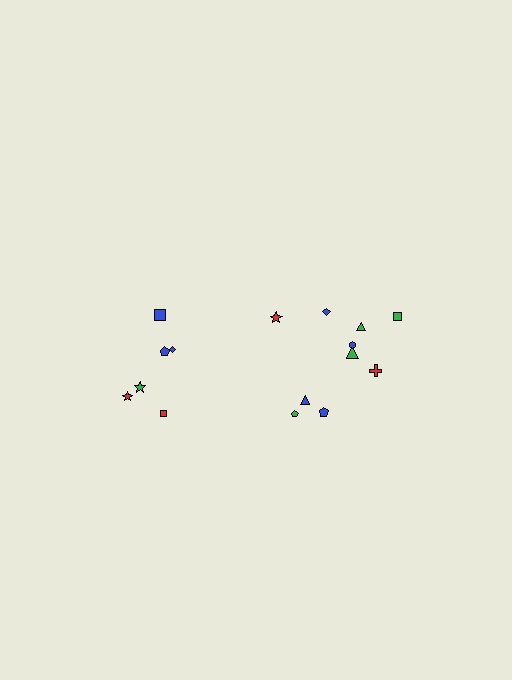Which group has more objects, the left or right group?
The right group.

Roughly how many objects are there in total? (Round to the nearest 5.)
Roughly 15 objects in total.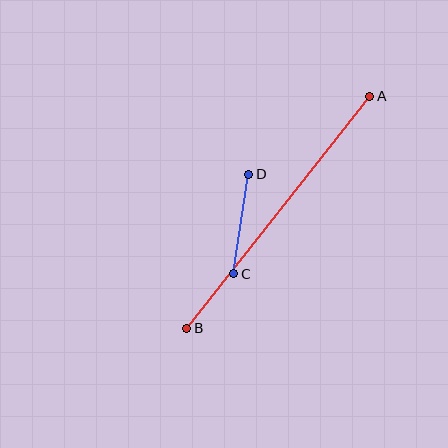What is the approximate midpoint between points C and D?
The midpoint is at approximately (241, 224) pixels.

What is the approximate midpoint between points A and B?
The midpoint is at approximately (278, 212) pixels.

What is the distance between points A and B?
The distance is approximately 296 pixels.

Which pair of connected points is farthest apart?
Points A and B are farthest apart.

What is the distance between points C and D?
The distance is approximately 101 pixels.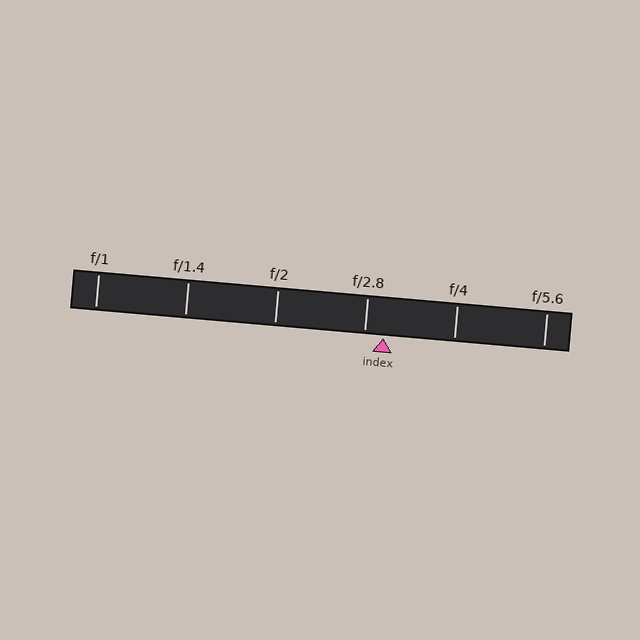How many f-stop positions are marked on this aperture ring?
There are 6 f-stop positions marked.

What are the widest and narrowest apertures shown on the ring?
The widest aperture shown is f/1 and the narrowest is f/5.6.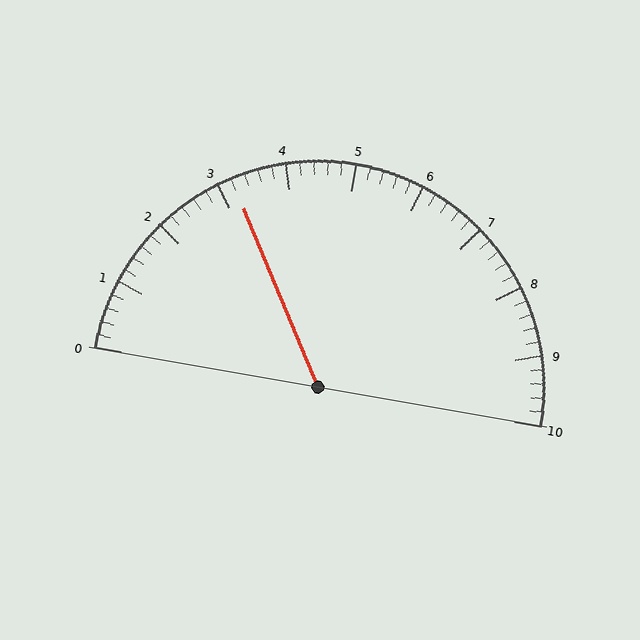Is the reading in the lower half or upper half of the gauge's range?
The reading is in the lower half of the range (0 to 10).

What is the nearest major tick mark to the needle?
The nearest major tick mark is 3.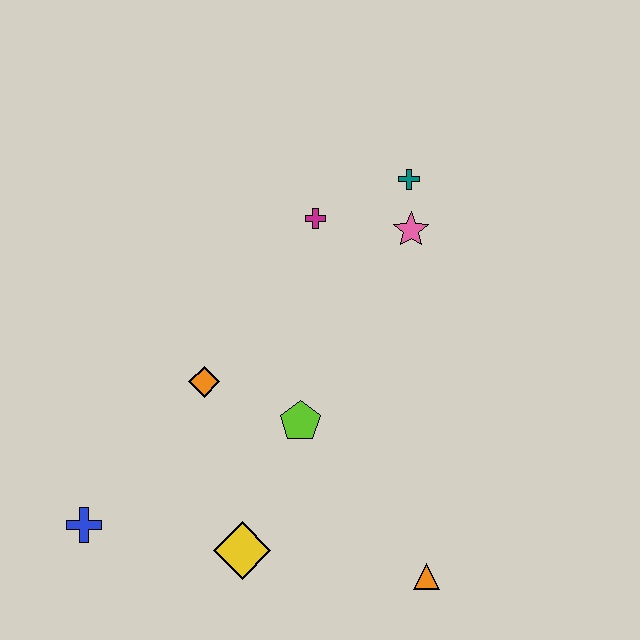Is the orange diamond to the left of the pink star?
Yes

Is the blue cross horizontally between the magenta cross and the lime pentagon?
No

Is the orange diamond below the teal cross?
Yes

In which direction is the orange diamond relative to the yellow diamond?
The orange diamond is above the yellow diamond.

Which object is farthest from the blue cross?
The teal cross is farthest from the blue cross.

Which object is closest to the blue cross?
The yellow diamond is closest to the blue cross.